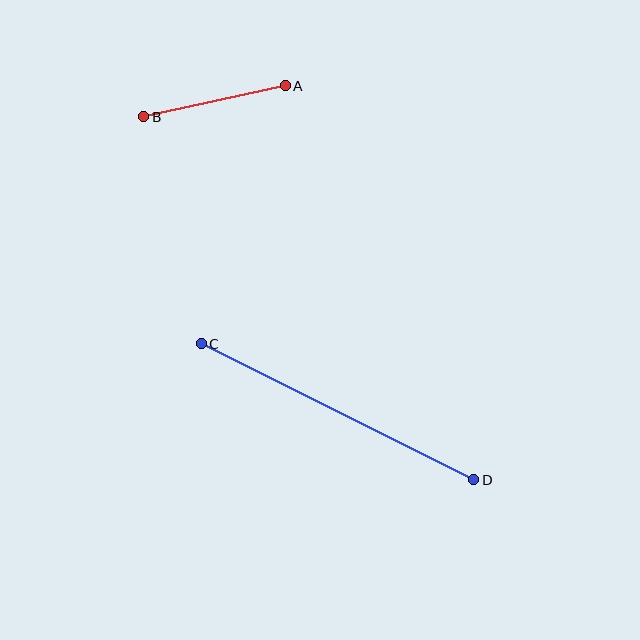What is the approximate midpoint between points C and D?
The midpoint is at approximately (337, 412) pixels.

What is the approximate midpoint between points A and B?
The midpoint is at approximately (214, 101) pixels.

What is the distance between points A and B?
The distance is approximately 145 pixels.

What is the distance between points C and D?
The distance is approximately 305 pixels.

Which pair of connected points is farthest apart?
Points C and D are farthest apart.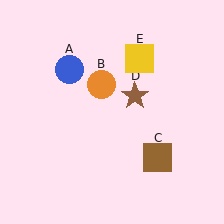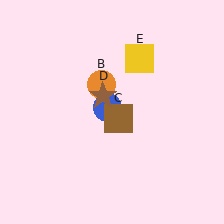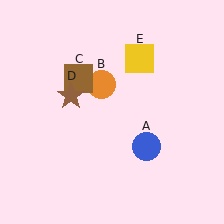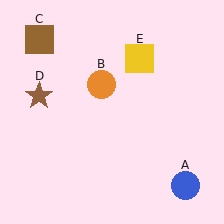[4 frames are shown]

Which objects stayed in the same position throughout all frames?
Orange circle (object B) and yellow square (object E) remained stationary.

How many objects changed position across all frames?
3 objects changed position: blue circle (object A), brown square (object C), brown star (object D).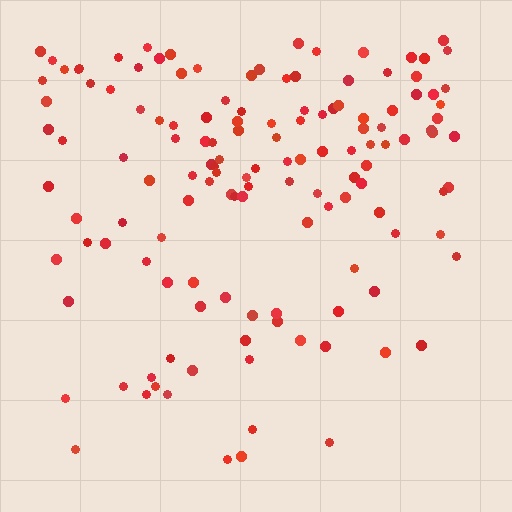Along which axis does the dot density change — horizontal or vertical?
Vertical.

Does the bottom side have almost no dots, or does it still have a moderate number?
Still a moderate number, just noticeably fewer than the top.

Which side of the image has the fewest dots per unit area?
The bottom.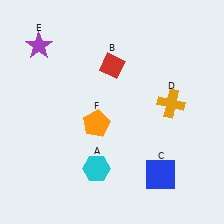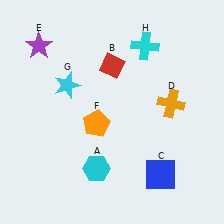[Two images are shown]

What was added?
A cyan star (G), a cyan cross (H) were added in Image 2.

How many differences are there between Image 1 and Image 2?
There are 2 differences between the two images.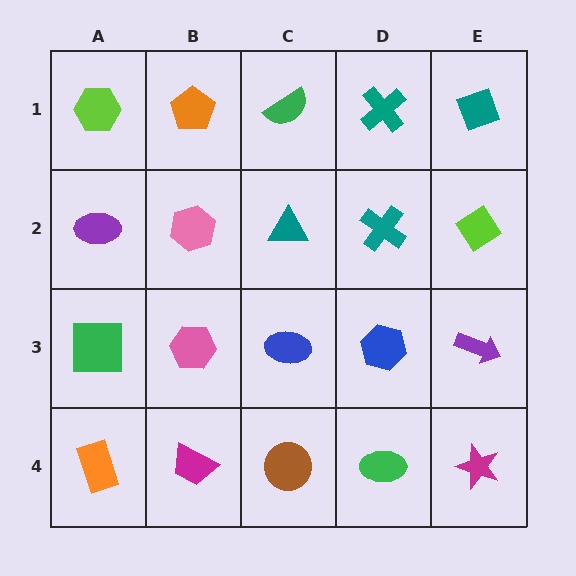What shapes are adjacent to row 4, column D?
A blue hexagon (row 3, column D), a brown circle (row 4, column C), a magenta star (row 4, column E).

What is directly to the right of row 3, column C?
A blue hexagon.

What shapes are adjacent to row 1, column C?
A teal triangle (row 2, column C), an orange pentagon (row 1, column B), a teal cross (row 1, column D).